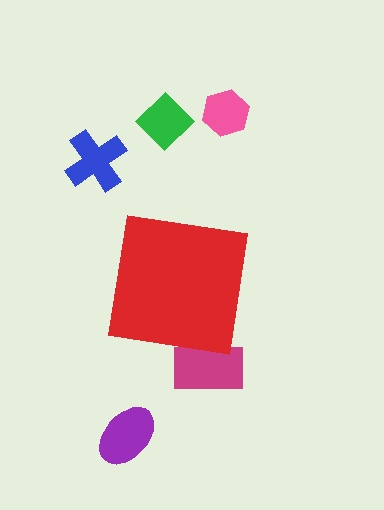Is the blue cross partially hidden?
No, the blue cross is fully visible.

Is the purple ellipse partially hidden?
No, the purple ellipse is fully visible.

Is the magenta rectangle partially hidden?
Yes, the magenta rectangle is partially hidden behind the red square.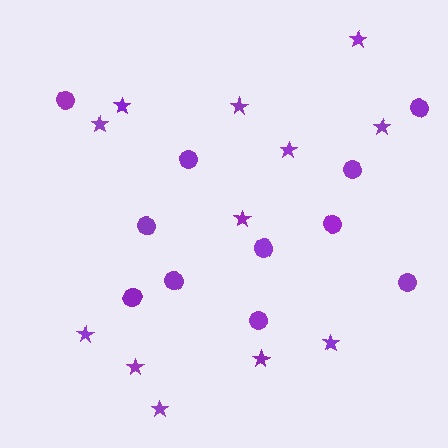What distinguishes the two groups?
There are 2 groups: one group of circles (11) and one group of stars (12).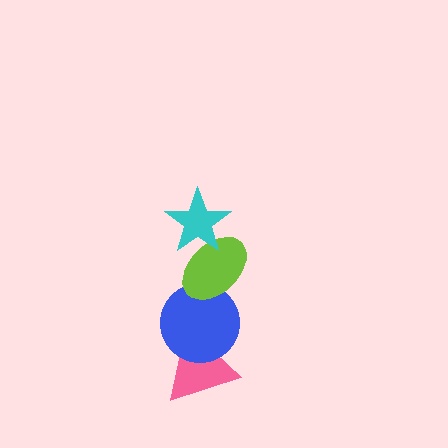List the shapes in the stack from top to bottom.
From top to bottom: the cyan star, the lime ellipse, the blue circle, the pink triangle.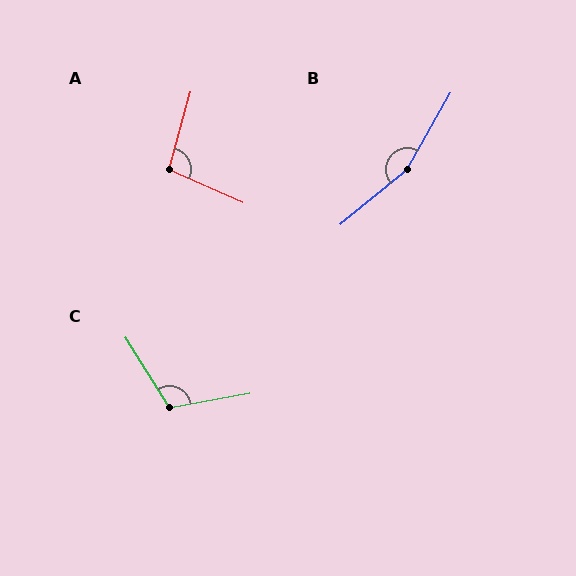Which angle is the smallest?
A, at approximately 99 degrees.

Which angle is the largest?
B, at approximately 159 degrees.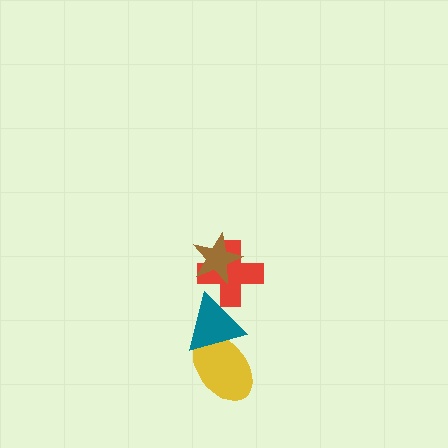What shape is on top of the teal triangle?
The red cross is on top of the teal triangle.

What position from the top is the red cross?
The red cross is 2nd from the top.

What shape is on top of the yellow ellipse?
The teal triangle is on top of the yellow ellipse.